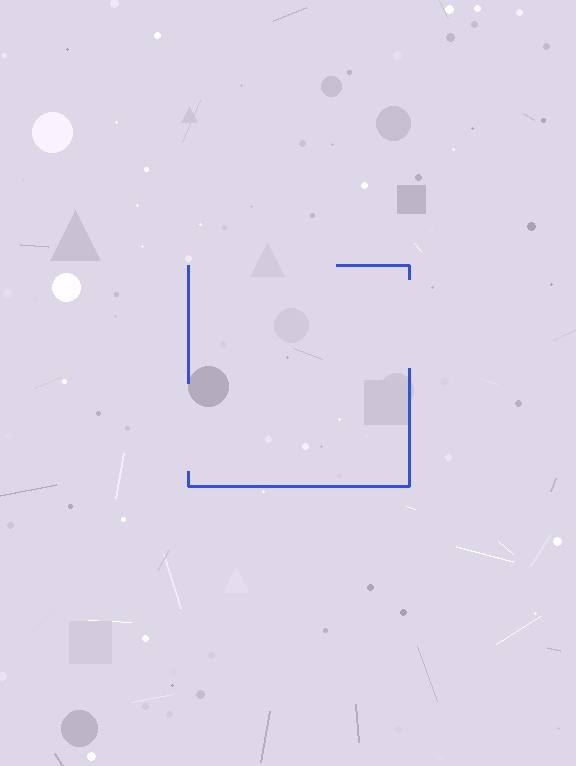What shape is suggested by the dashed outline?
The dashed outline suggests a square.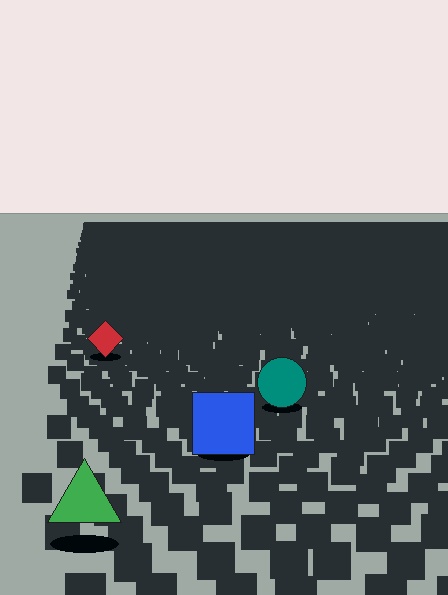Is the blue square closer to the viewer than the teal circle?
Yes. The blue square is closer — you can tell from the texture gradient: the ground texture is coarser near it.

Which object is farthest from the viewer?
The red diamond is farthest from the viewer. It appears smaller and the ground texture around it is denser.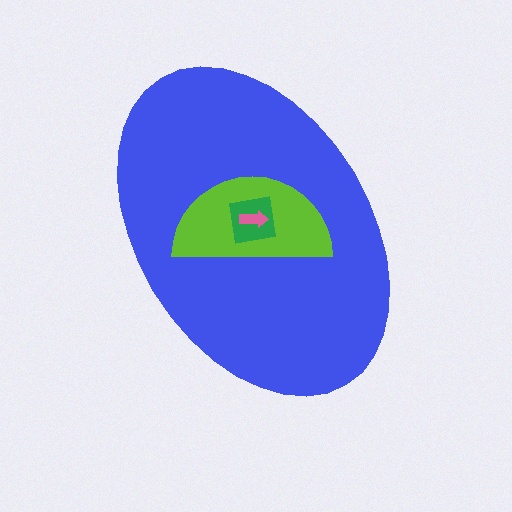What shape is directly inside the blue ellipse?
The lime semicircle.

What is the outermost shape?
The blue ellipse.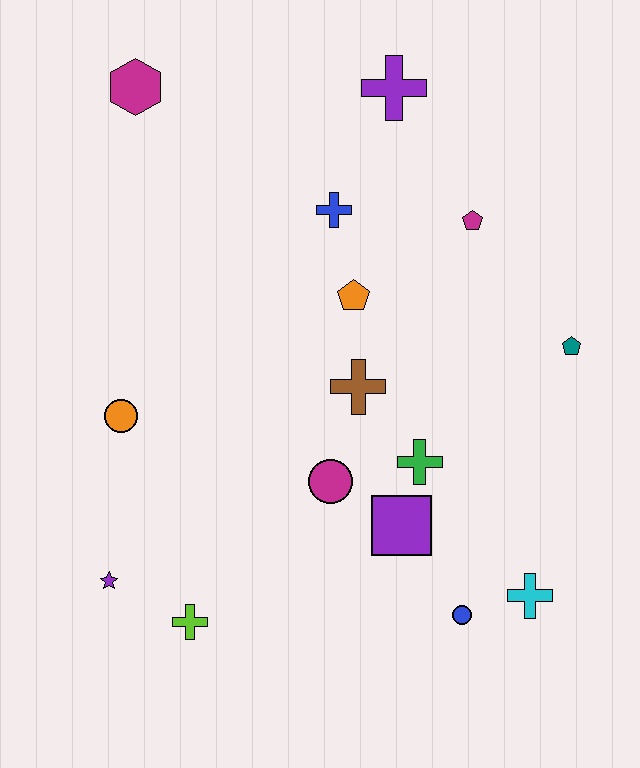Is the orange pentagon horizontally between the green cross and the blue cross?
Yes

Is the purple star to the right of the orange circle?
No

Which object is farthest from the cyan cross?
The magenta hexagon is farthest from the cyan cross.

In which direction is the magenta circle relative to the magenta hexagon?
The magenta circle is below the magenta hexagon.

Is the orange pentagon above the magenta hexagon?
No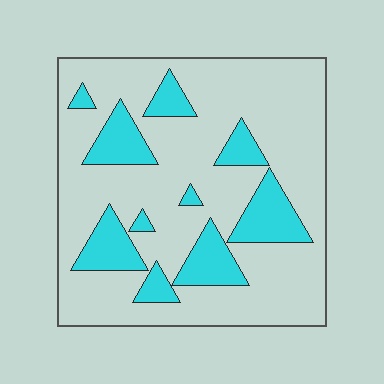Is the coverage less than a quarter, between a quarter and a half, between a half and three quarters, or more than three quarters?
Less than a quarter.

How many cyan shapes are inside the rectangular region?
10.